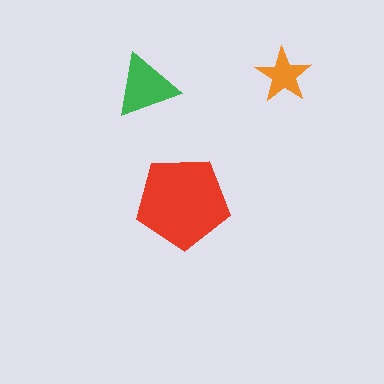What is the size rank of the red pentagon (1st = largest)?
1st.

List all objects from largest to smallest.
The red pentagon, the green triangle, the orange star.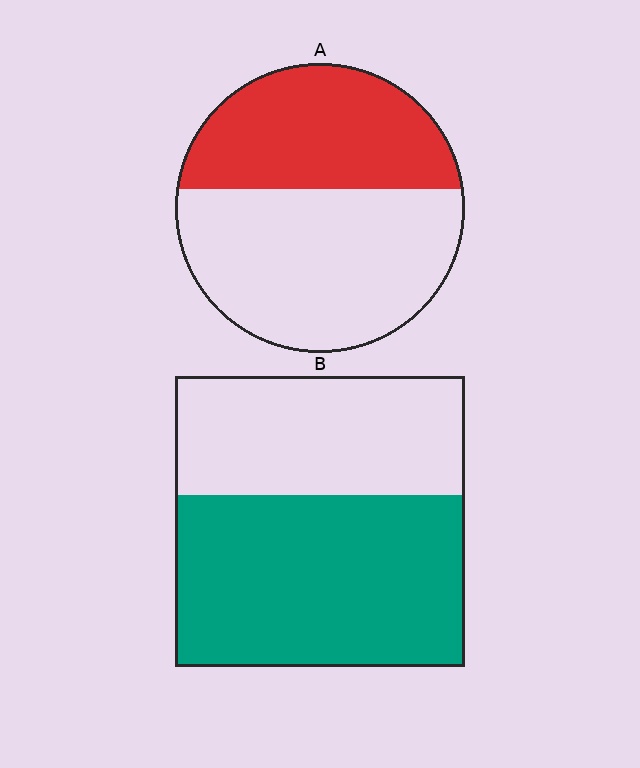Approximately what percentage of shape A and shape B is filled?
A is approximately 40% and B is approximately 60%.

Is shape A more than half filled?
No.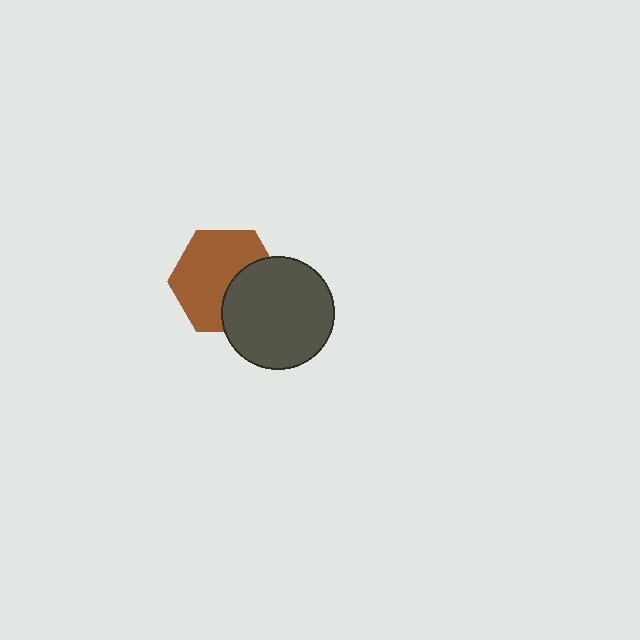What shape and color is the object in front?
The object in front is a dark gray circle.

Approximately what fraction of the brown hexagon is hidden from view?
Roughly 35% of the brown hexagon is hidden behind the dark gray circle.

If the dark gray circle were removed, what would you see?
You would see the complete brown hexagon.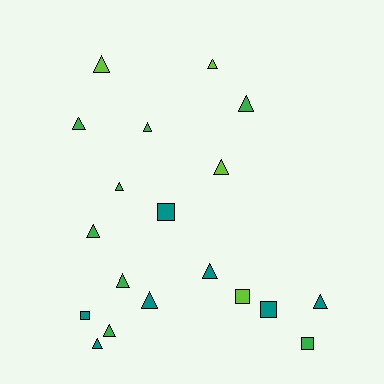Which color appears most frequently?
Green, with 8 objects.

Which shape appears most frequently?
Triangle, with 14 objects.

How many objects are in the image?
There are 19 objects.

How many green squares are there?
There is 1 green square.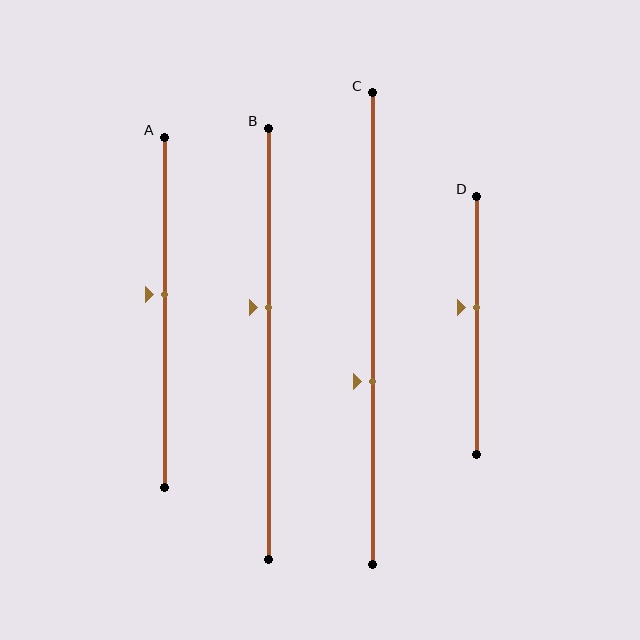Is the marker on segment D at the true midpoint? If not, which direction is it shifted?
No, the marker on segment D is shifted upward by about 7% of the segment length.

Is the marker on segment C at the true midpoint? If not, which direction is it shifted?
No, the marker on segment C is shifted downward by about 11% of the segment length.